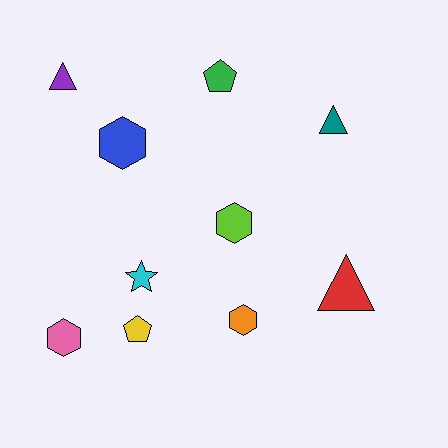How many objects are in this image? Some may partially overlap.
There are 10 objects.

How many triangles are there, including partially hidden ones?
There are 3 triangles.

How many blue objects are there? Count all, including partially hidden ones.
There is 1 blue object.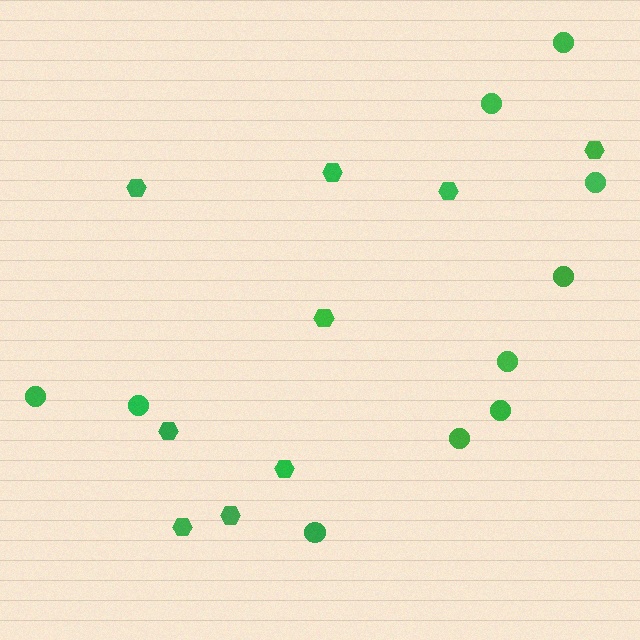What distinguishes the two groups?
There are 2 groups: one group of circles (10) and one group of hexagons (9).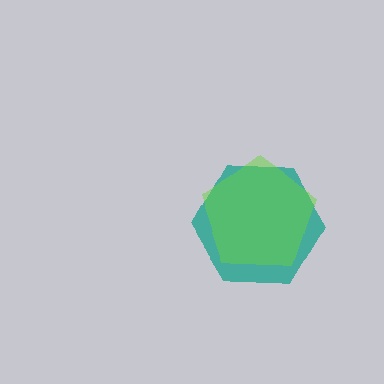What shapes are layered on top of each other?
The layered shapes are: a teal hexagon, a lime pentagon.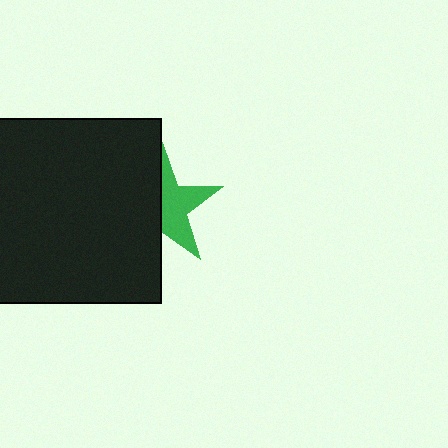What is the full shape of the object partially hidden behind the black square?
The partially hidden object is a green star.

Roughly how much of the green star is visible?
About half of it is visible (roughly 51%).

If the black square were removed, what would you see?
You would see the complete green star.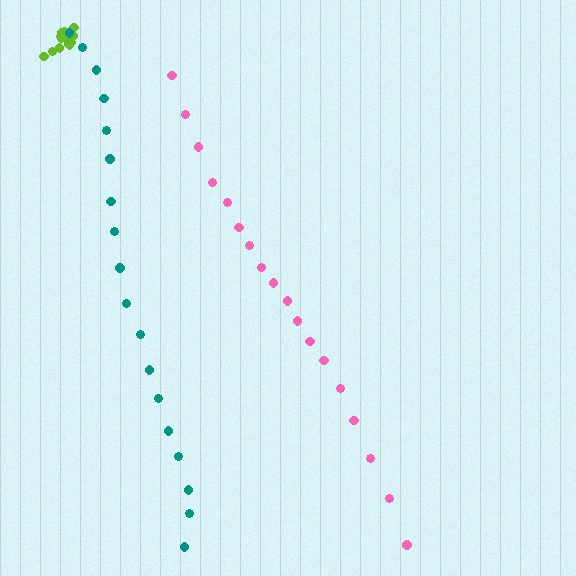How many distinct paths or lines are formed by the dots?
There are 3 distinct paths.